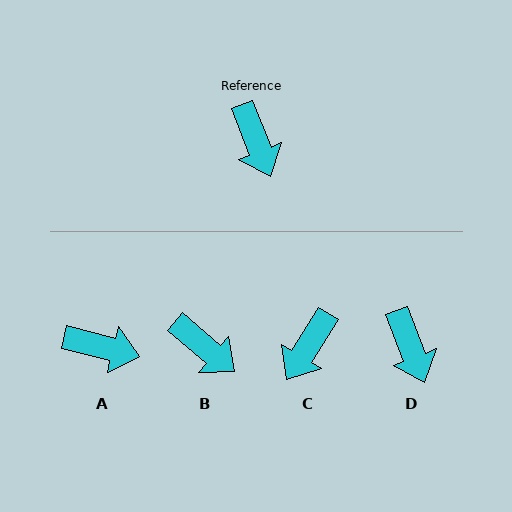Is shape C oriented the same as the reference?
No, it is off by about 53 degrees.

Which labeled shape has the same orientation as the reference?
D.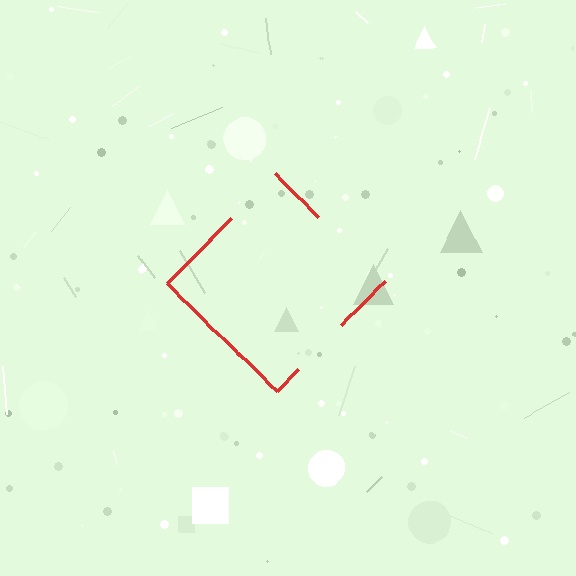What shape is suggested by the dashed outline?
The dashed outline suggests a diamond.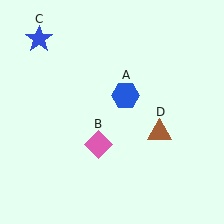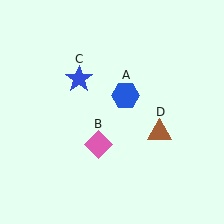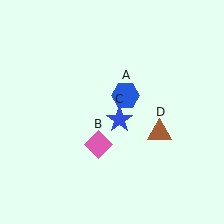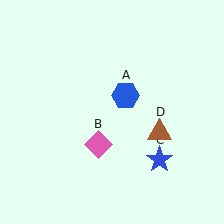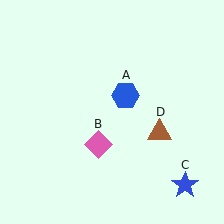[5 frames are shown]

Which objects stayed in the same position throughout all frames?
Blue hexagon (object A) and pink diamond (object B) and brown triangle (object D) remained stationary.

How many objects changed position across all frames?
1 object changed position: blue star (object C).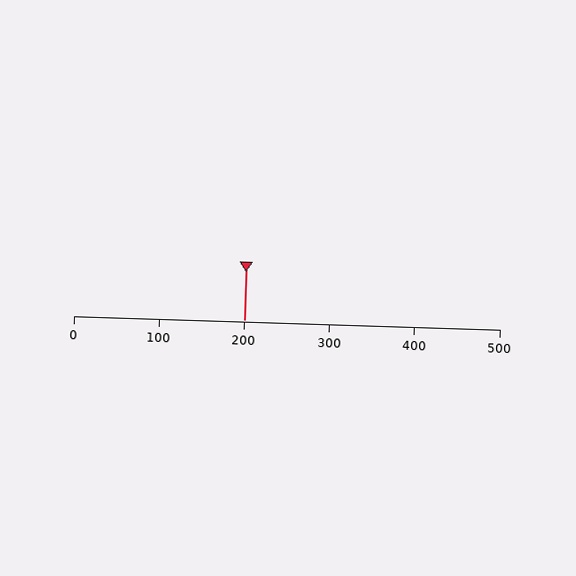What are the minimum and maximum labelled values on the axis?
The axis runs from 0 to 500.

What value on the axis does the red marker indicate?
The marker indicates approximately 200.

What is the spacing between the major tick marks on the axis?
The major ticks are spaced 100 apart.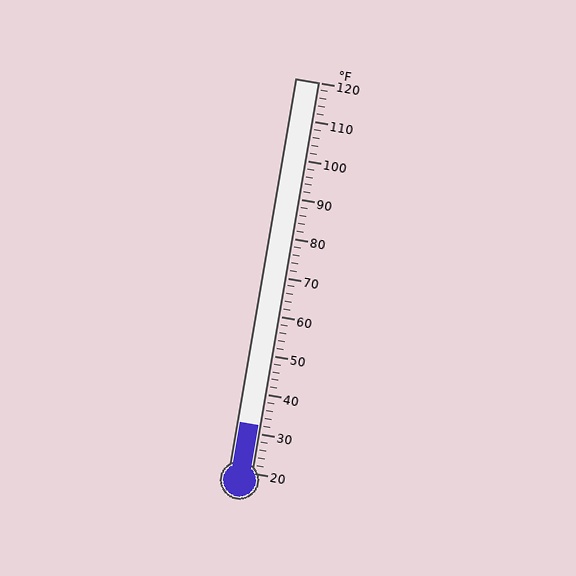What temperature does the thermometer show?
The thermometer shows approximately 32°F.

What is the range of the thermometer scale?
The thermometer scale ranges from 20°F to 120°F.